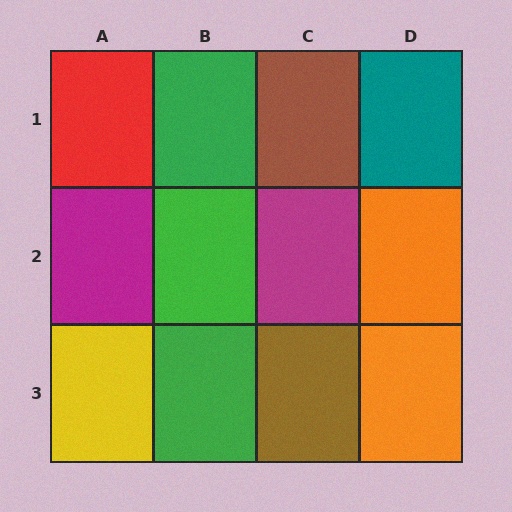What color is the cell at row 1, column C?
Brown.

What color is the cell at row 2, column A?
Magenta.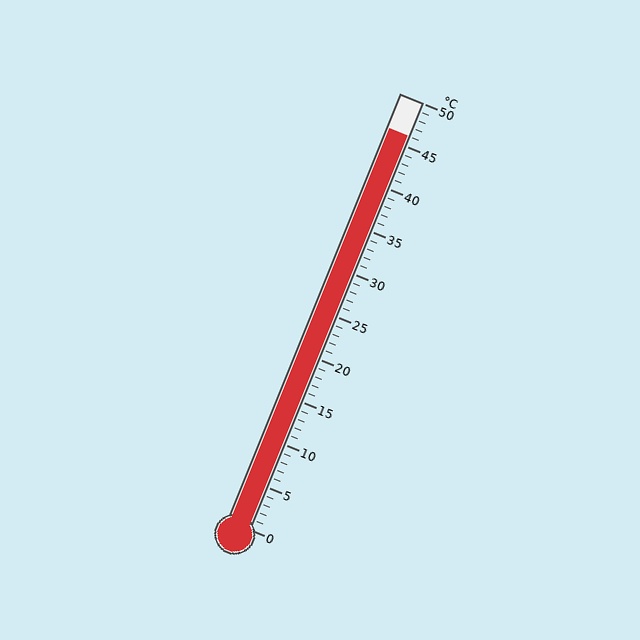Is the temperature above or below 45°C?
The temperature is above 45°C.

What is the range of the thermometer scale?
The thermometer scale ranges from 0°C to 50°C.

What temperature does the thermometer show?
The thermometer shows approximately 46°C.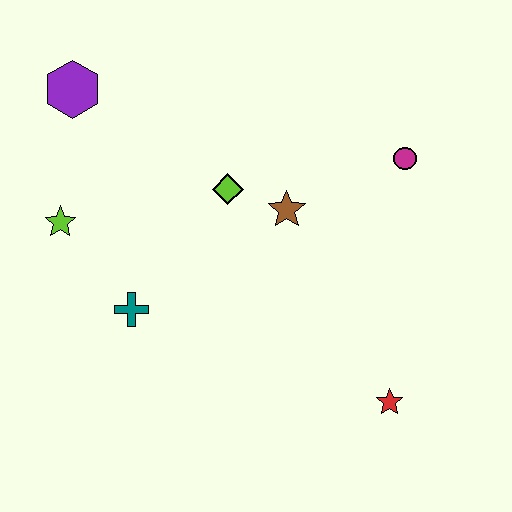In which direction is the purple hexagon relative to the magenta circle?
The purple hexagon is to the left of the magenta circle.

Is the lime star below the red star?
No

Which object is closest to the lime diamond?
The brown star is closest to the lime diamond.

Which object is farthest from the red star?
The purple hexagon is farthest from the red star.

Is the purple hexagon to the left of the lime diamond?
Yes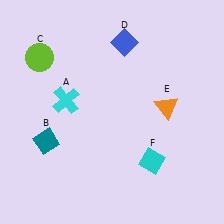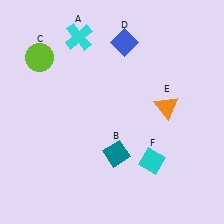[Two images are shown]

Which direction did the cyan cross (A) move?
The cyan cross (A) moved up.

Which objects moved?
The objects that moved are: the cyan cross (A), the teal diamond (B).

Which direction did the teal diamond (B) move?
The teal diamond (B) moved right.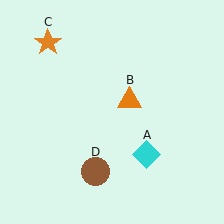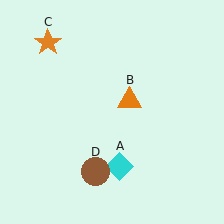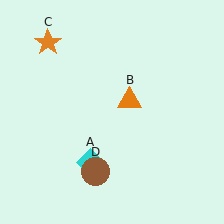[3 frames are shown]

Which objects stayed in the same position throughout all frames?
Orange triangle (object B) and orange star (object C) and brown circle (object D) remained stationary.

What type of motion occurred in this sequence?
The cyan diamond (object A) rotated clockwise around the center of the scene.